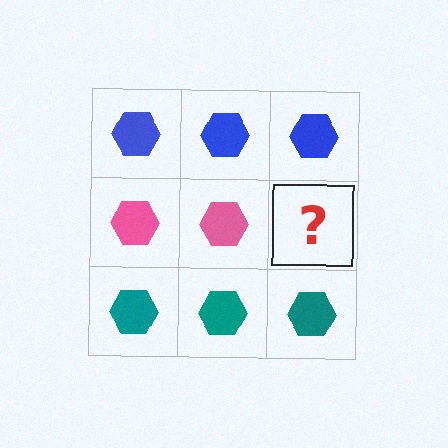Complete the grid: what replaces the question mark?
The question mark should be replaced with a pink hexagon.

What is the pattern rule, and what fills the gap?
The rule is that each row has a consistent color. The gap should be filled with a pink hexagon.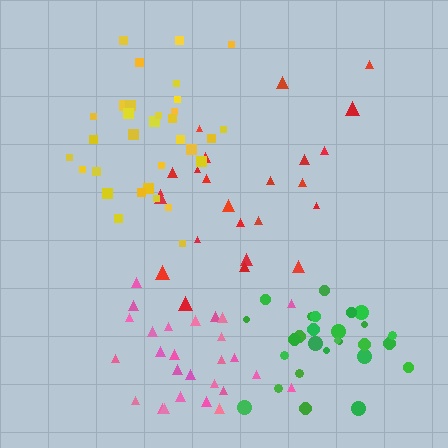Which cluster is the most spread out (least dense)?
Red.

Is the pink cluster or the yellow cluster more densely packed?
Yellow.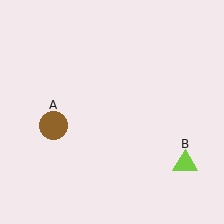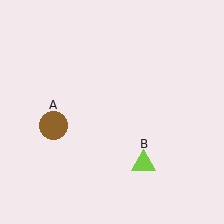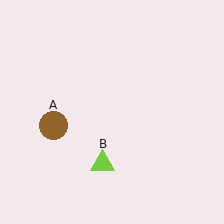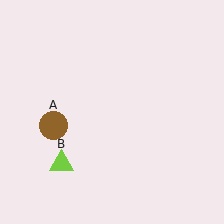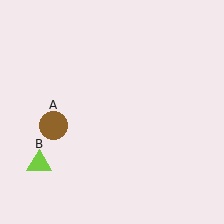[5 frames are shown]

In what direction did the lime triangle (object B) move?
The lime triangle (object B) moved left.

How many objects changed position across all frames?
1 object changed position: lime triangle (object B).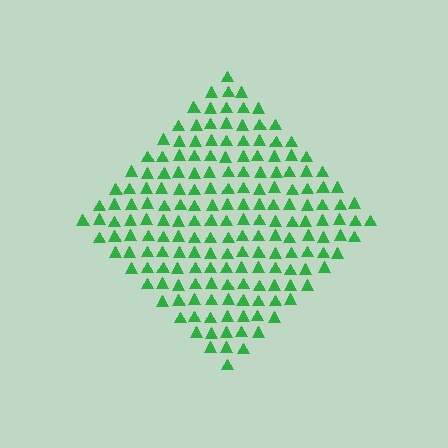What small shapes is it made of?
It is made of small triangles.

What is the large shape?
The large shape is a diamond.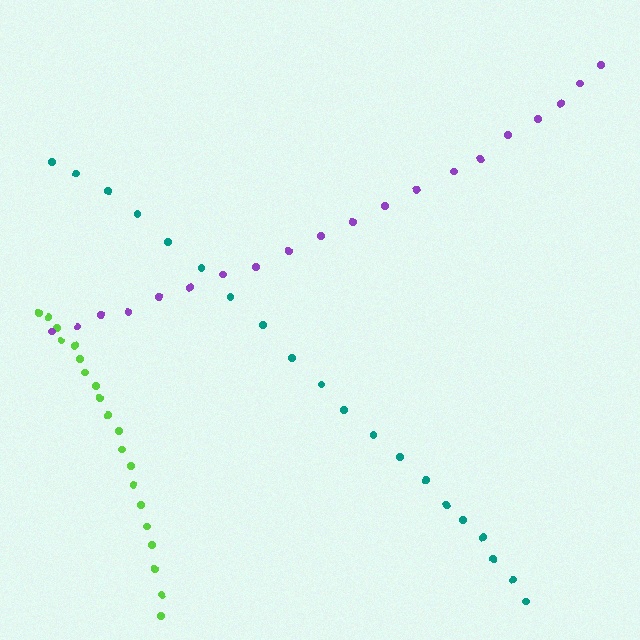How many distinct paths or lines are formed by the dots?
There are 3 distinct paths.